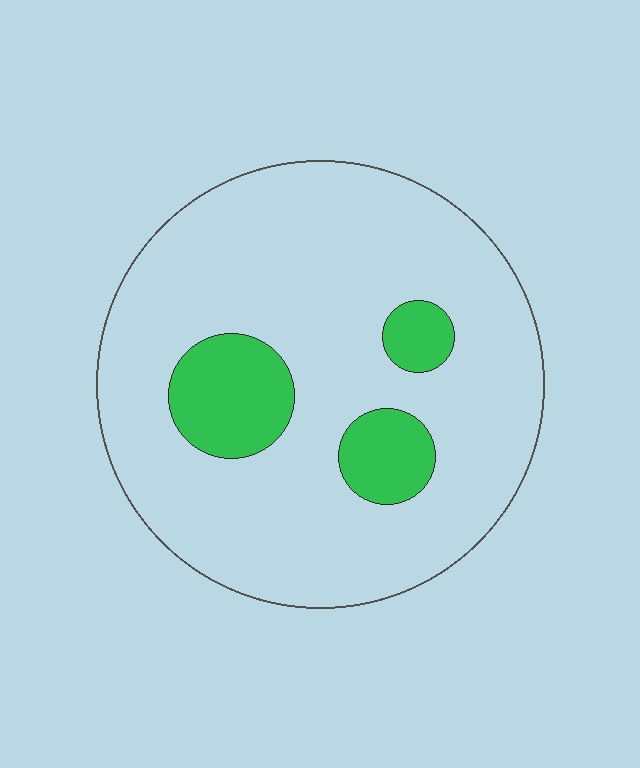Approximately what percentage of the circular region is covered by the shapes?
Approximately 15%.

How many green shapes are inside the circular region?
3.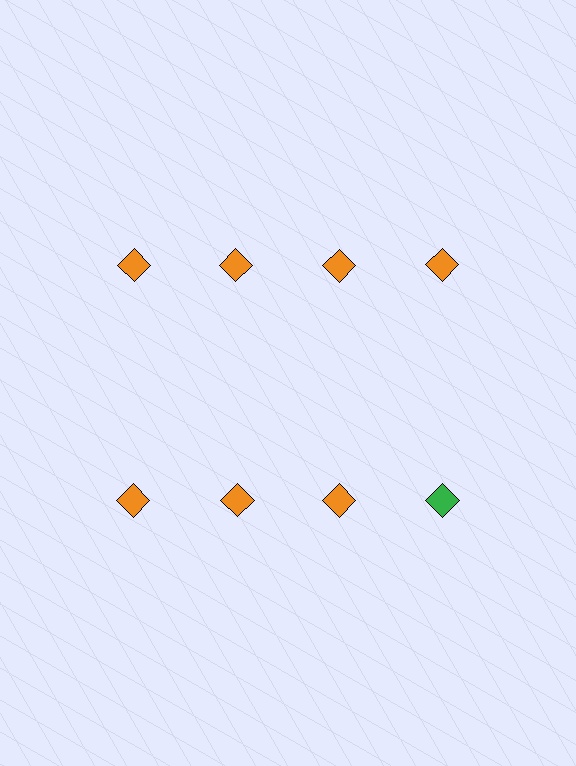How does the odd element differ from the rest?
It has a different color: green instead of orange.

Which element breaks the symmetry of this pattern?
The green diamond in the second row, second from right column breaks the symmetry. All other shapes are orange diamonds.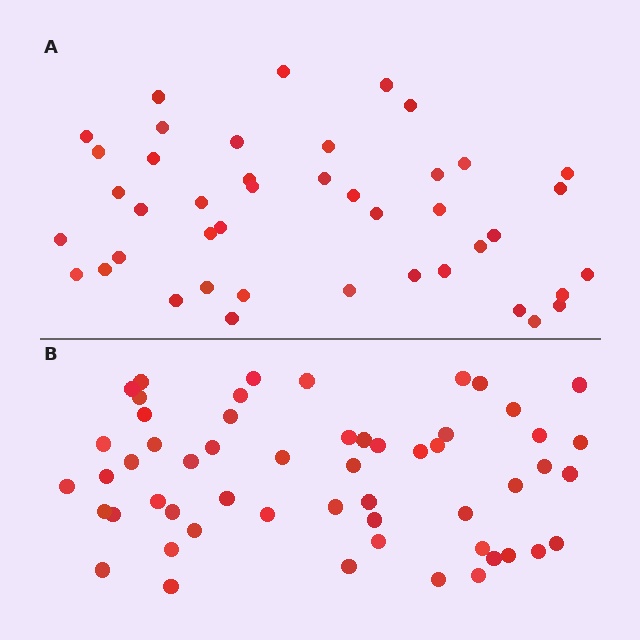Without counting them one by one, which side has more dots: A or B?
Region B (the bottom region) has more dots.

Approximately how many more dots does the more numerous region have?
Region B has roughly 12 or so more dots than region A.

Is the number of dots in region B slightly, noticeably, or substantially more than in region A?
Region B has noticeably more, but not dramatically so. The ratio is roughly 1.3 to 1.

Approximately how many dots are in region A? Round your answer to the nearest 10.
About 40 dots. (The exact count is 43, which rounds to 40.)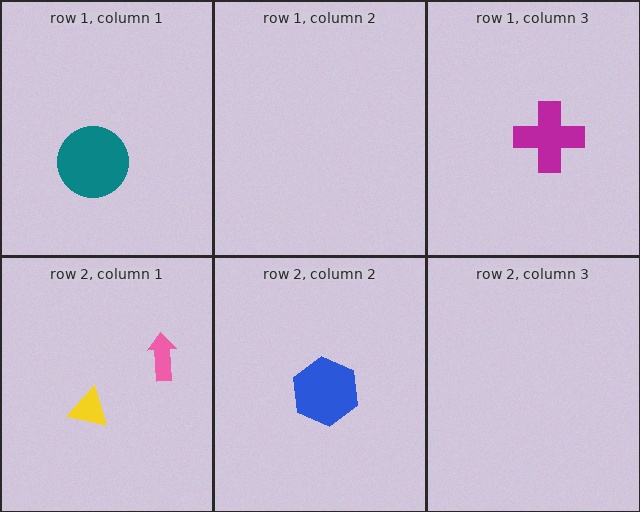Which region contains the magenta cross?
The row 1, column 3 region.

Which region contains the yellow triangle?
The row 2, column 1 region.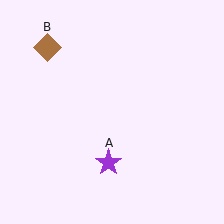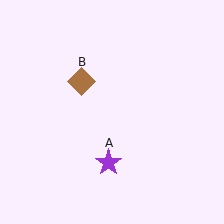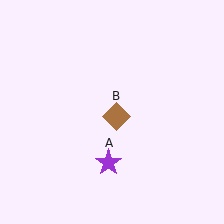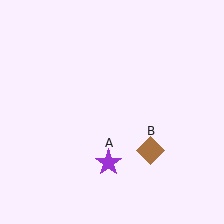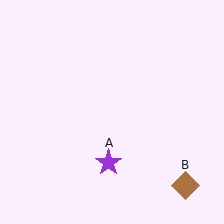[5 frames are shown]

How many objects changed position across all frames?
1 object changed position: brown diamond (object B).